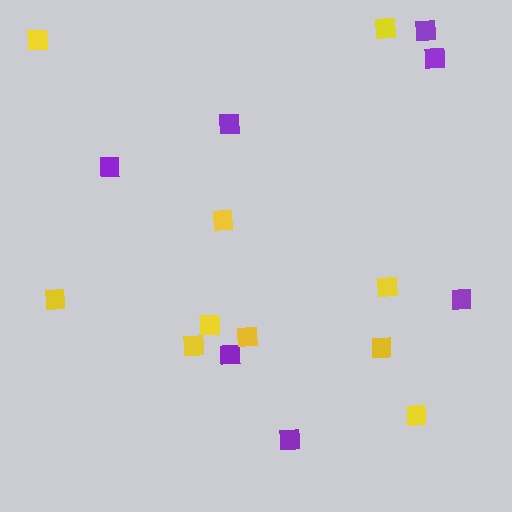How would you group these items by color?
There are 2 groups: one group of purple squares (7) and one group of yellow squares (10).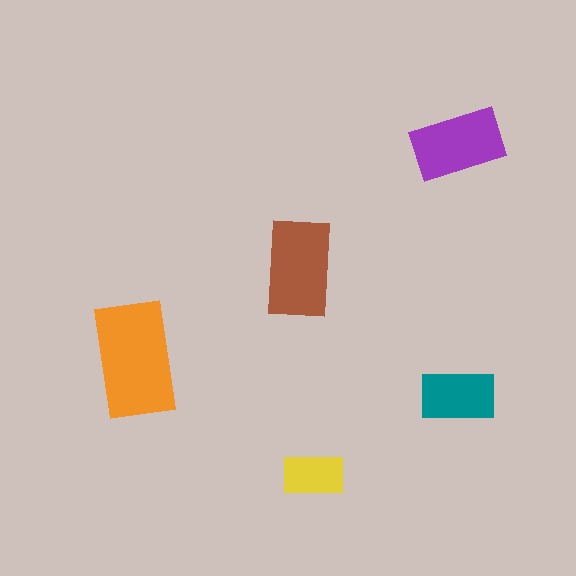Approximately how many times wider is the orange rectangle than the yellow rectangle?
About 2 times wider.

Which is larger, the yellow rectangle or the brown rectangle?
The brown one.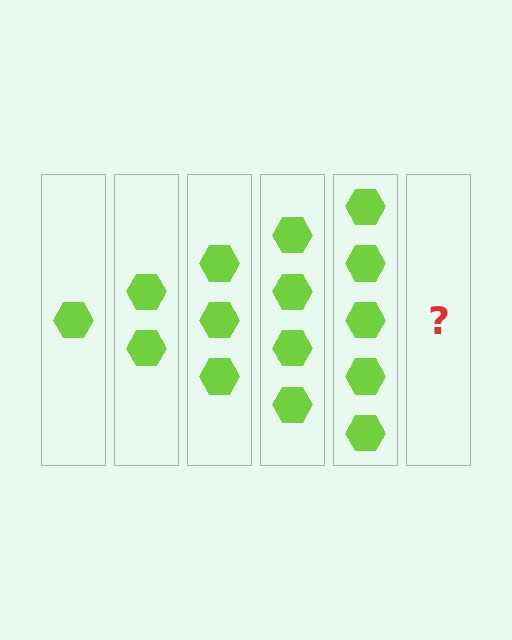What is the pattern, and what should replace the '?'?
The pattern is that each step adds one more hexagon. The '?' should be 6 hexagons.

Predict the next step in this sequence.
The next step is 6 hexagons.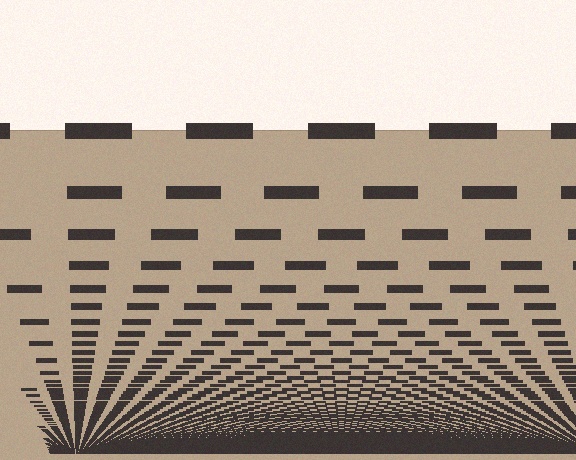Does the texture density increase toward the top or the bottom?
Density increases toward the bottom.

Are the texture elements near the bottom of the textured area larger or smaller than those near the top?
Smaller. The gradient is inverted — elements near the bottom are smaller and denser.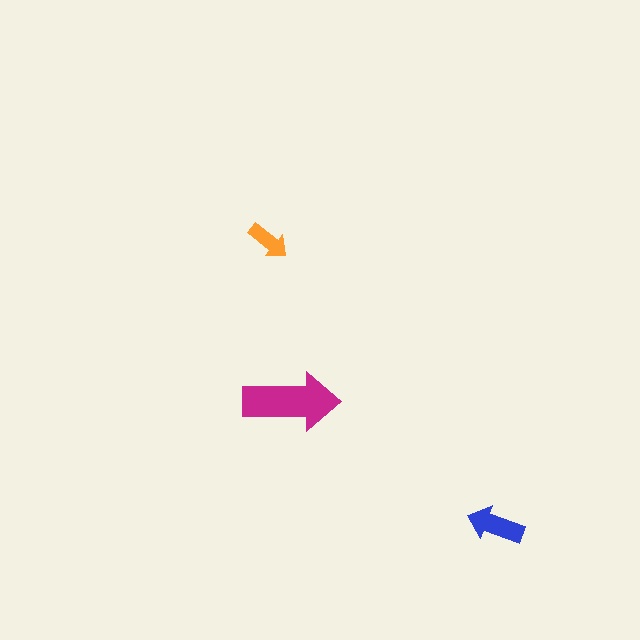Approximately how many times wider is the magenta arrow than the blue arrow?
About 1.5 times wider.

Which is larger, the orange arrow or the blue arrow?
The blue one.